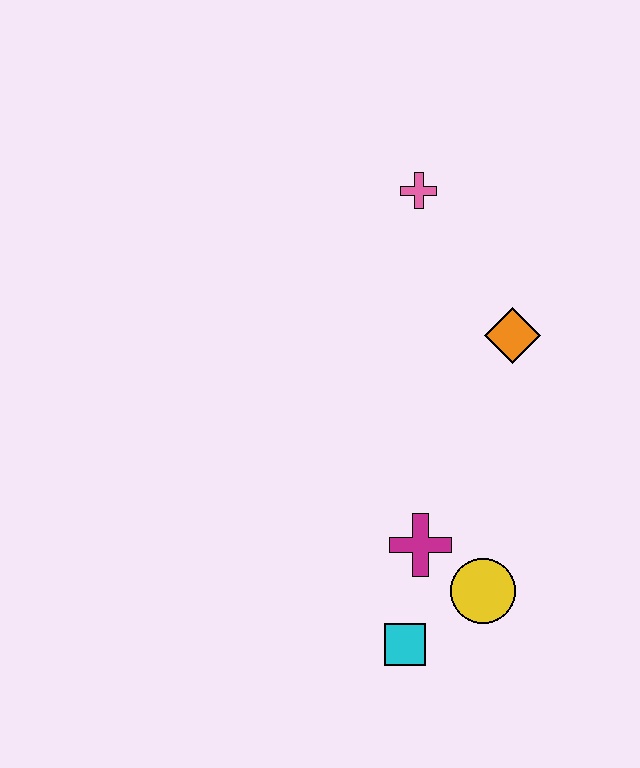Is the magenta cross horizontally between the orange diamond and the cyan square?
Yes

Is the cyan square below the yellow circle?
Yes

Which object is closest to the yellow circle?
The magenta cross is closest to the yellow circle.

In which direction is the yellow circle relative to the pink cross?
The yellow circle is below the pink cross.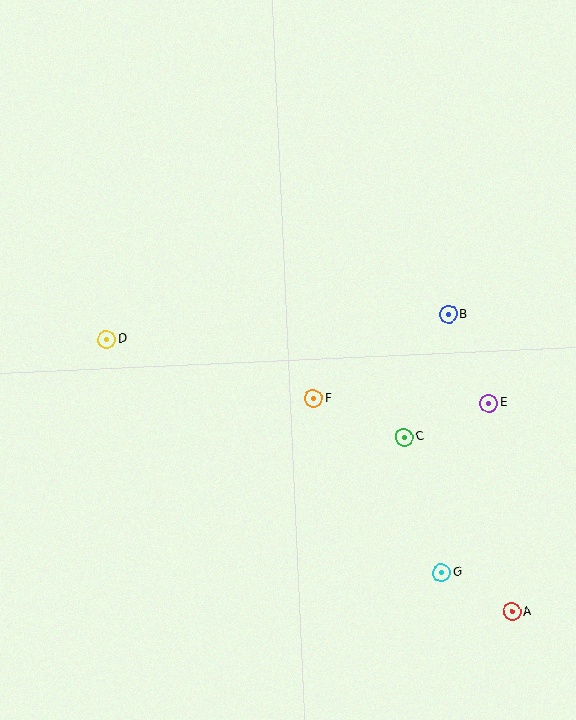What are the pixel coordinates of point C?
Point C is at (404, 437).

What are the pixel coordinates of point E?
Point E is at (489, 403).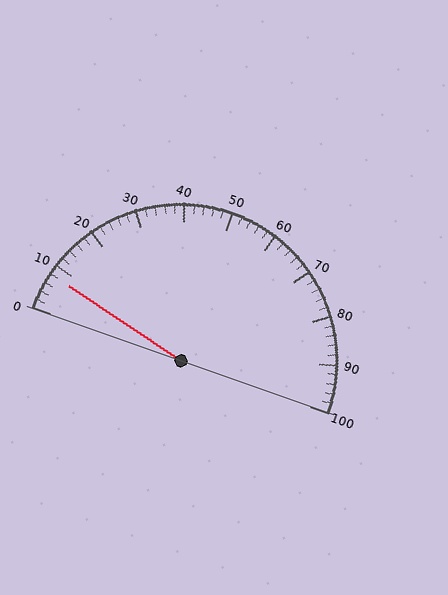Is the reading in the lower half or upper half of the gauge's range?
The reading is in the lower half of the range (0 to 100).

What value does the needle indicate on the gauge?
The needle indicates approximately 8.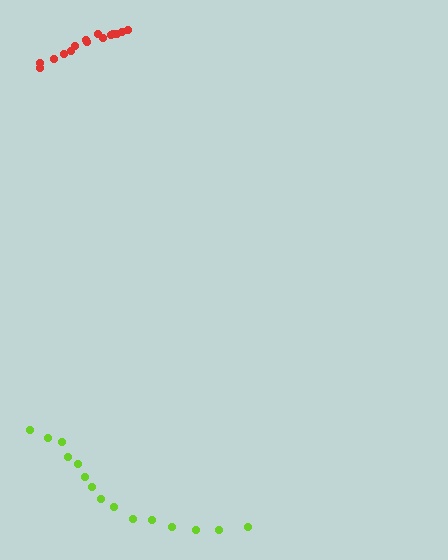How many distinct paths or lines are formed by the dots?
There are 2 distinct paths.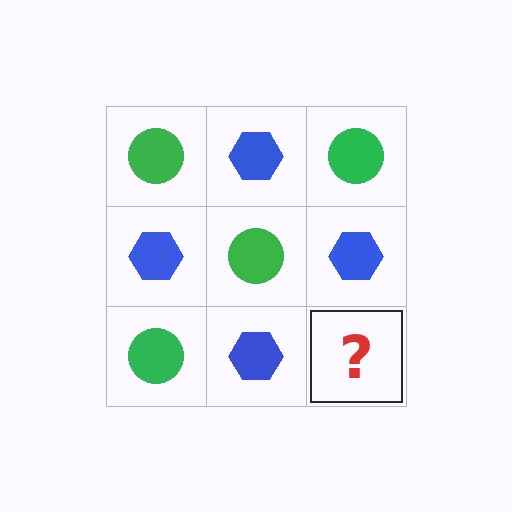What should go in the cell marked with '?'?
The missing cell should contain a green circle.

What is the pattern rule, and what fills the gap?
The rule is that it alternates green circle and blue hexagon in a checkerboard pattern. The gap should be filled with a green circle.